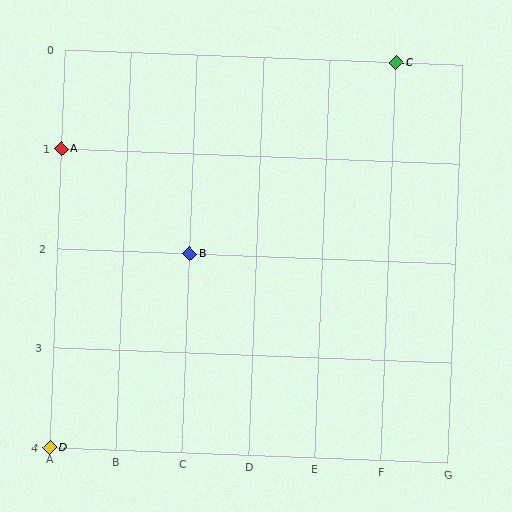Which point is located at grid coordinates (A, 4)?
Point D is at (A, 4).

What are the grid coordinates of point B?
Point B is at grid coordinates (C, 2).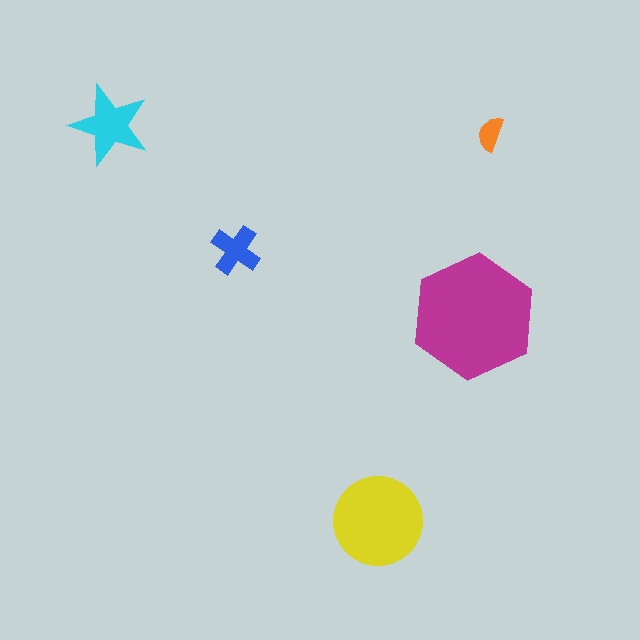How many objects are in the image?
There are 5 objects in the image.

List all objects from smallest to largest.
The orange semicircle, the blue cross, the cyan star, the yellow circle, the magenta hexagon.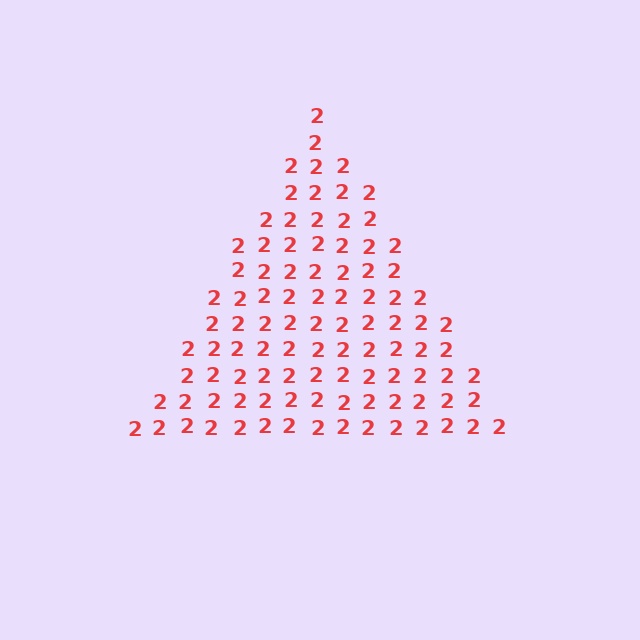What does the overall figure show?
The overall figure shows a triangle.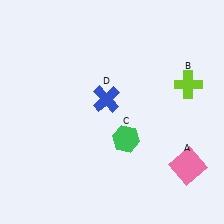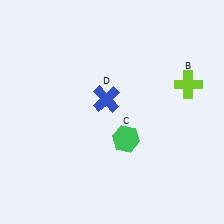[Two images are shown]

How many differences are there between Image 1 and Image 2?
There is 1 difference between the two images.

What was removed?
The pink square (A) was removed in Image 2.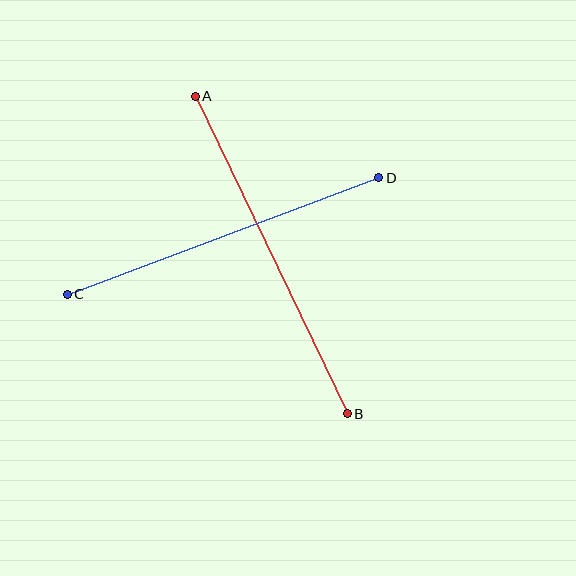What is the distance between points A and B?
The distance is approximately 352 pixels.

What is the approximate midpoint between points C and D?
The midpoint is at approximately (223, 236) pixels.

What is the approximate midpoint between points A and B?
The midpoint is at approximately (271, 255) pixels.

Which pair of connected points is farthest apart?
Points A and B are farthest apart.